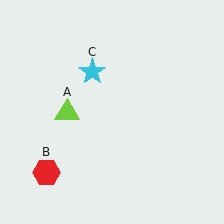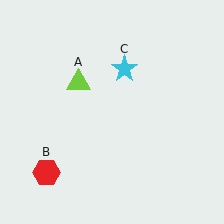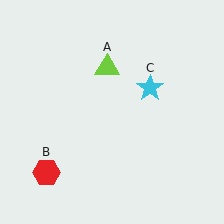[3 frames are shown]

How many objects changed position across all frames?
2 objects changed position: lime triangle (object A), cyan star (object C).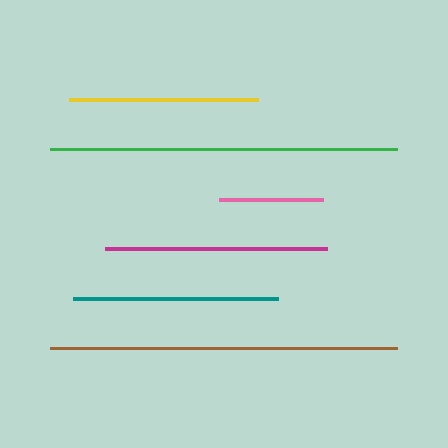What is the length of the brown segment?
The brown segment is approximately 347 pixels long.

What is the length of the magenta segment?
The magenta segment is approximately 222 pixels long.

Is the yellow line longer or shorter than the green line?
The green line is longer than the yellow line.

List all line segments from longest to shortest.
From longest to shortest: green, brown, magenta, teal, yellow, pink.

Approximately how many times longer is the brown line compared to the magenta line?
The brown line is approximately 1.6 times the length of the magenta line.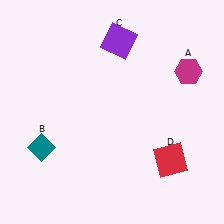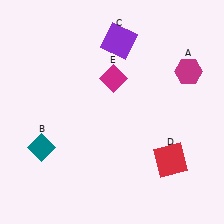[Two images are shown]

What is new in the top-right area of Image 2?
A magenta diamond (E) was added in the top-right area of Image 2.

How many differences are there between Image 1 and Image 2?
There is 1 difference between the two images.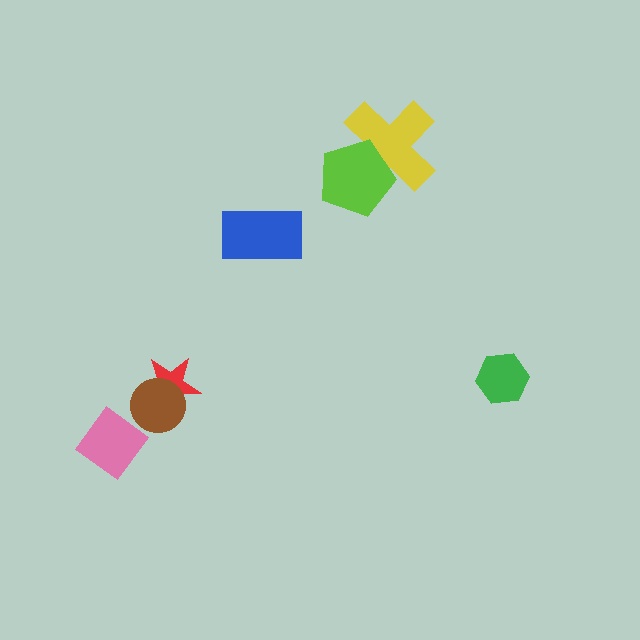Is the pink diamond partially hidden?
No, no other shape covers it.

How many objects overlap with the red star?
1 object overlaps with the red star.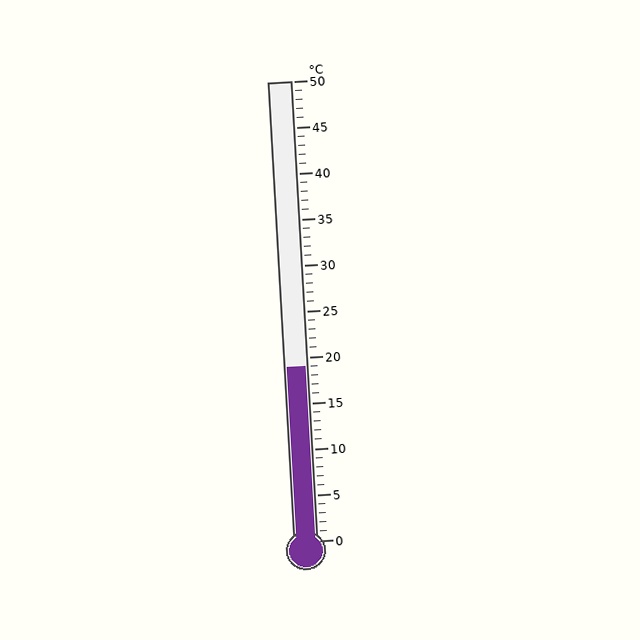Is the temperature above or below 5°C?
The temperature is above 5°C.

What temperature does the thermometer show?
The thermometer shows approximately 19°C.